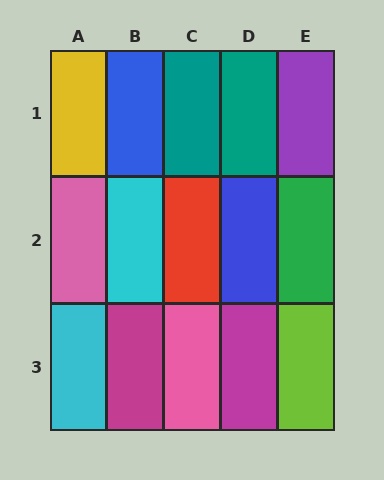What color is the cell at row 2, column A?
Pink.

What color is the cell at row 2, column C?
Red.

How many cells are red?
1 cell is red.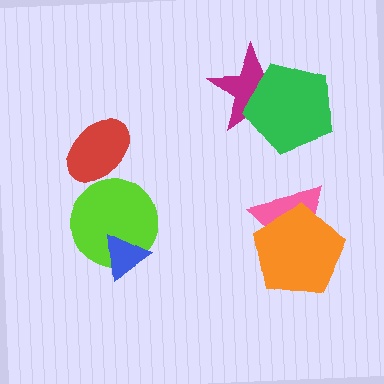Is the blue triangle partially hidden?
No, no other shape covers it.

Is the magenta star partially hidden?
Yes, it is partially covered by another shape.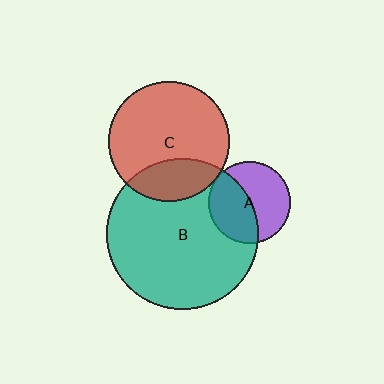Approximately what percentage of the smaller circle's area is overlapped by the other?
Approximately 25%.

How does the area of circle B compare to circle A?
Approximately 3.4 times.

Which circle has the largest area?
Circle B (teal).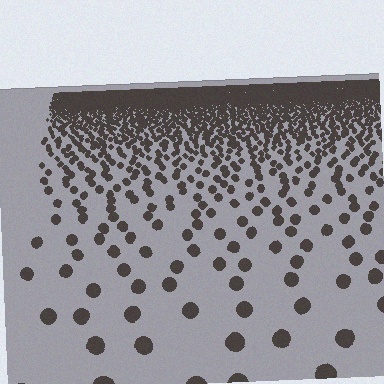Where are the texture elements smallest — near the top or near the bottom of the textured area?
Near the top.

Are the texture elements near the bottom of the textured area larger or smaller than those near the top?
Larger. Near the bottom, elements are closer to the viewer and appear at a bigger on-screen size.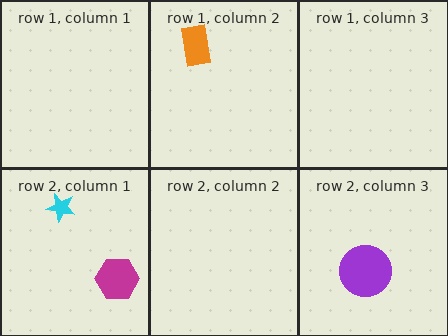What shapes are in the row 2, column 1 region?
The magenta hexagon, the cyan star.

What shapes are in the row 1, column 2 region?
The orange rectangle.